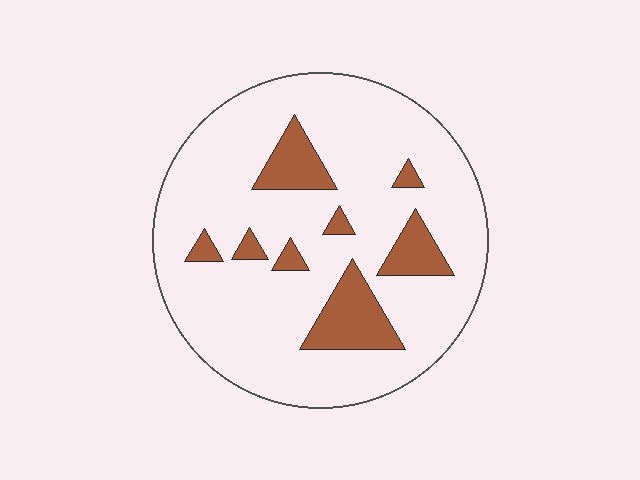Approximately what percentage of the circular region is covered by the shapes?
Approximately 15%.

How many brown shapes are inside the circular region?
8.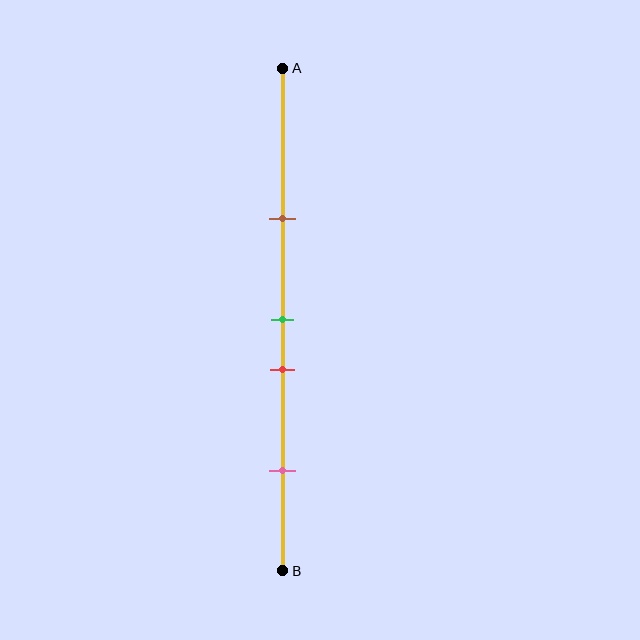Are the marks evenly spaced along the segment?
No, the marks are not evenly spaced.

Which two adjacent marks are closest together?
The green and red marks are the closest adjacent pair.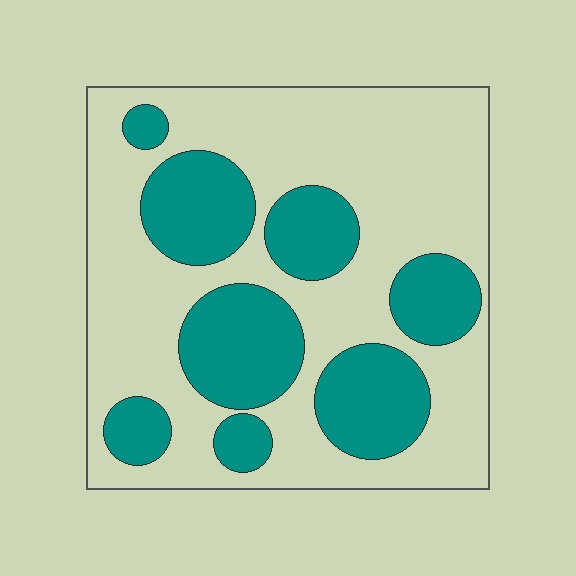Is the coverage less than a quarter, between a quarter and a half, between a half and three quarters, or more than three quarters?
Between a quarter and a half.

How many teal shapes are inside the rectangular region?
8.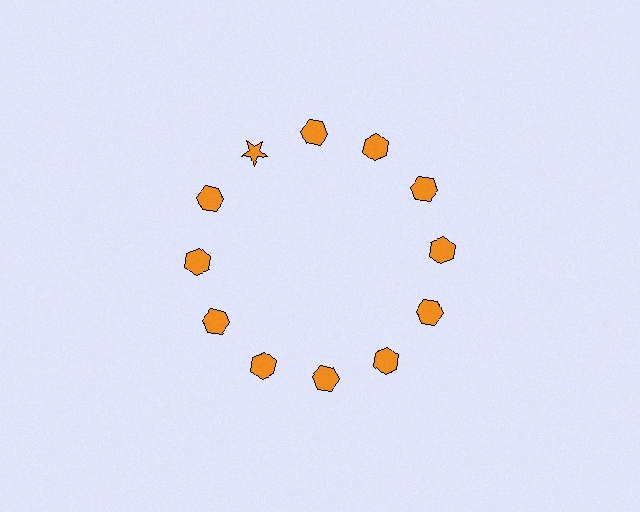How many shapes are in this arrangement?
There are 12 shapes arranged in a ring pattern.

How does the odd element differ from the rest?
It has a different shape: star instead of hexagon.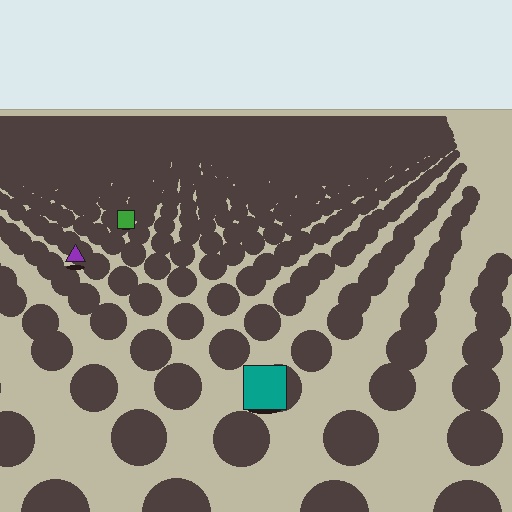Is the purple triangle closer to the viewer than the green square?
Yes. The purple triangle is closer — you can tell from the texture gradient: the ground texture is coarser near it.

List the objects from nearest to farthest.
From nearest to farthest: the teal square, the purple triangle, the green square.